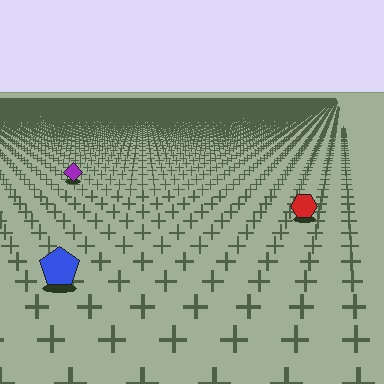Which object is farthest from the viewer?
The purple diamond is farthest from the viewer. It appears smaller and the ground texture around it is denser.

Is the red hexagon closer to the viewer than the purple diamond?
Yes. The red hexagon is closer — you can tell from the texture gradient: the ground texture is coarser near it.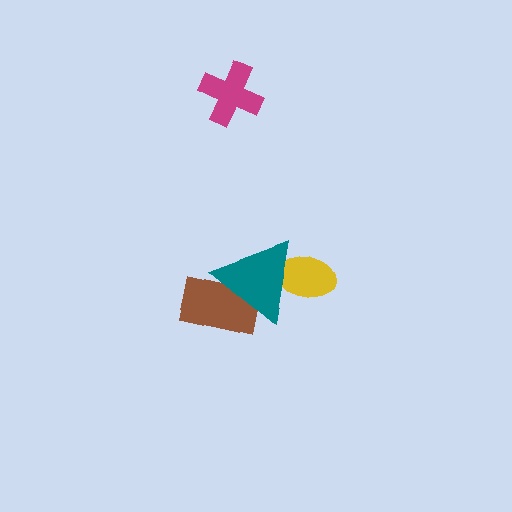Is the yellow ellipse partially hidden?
Yes, it is partially covered by another shape.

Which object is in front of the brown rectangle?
The teal triangle is in front of the brown rectangle.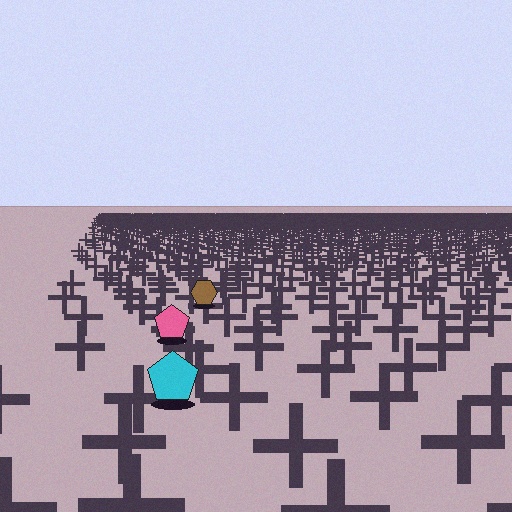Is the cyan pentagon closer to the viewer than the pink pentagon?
Yes. The cyan pentagon is closer — you can tell from the texture gradient: the ground texture is coarser near it.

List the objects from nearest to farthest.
From nearest to farthest: the cyan pentagon, the pink pentagon, the brown hexagon.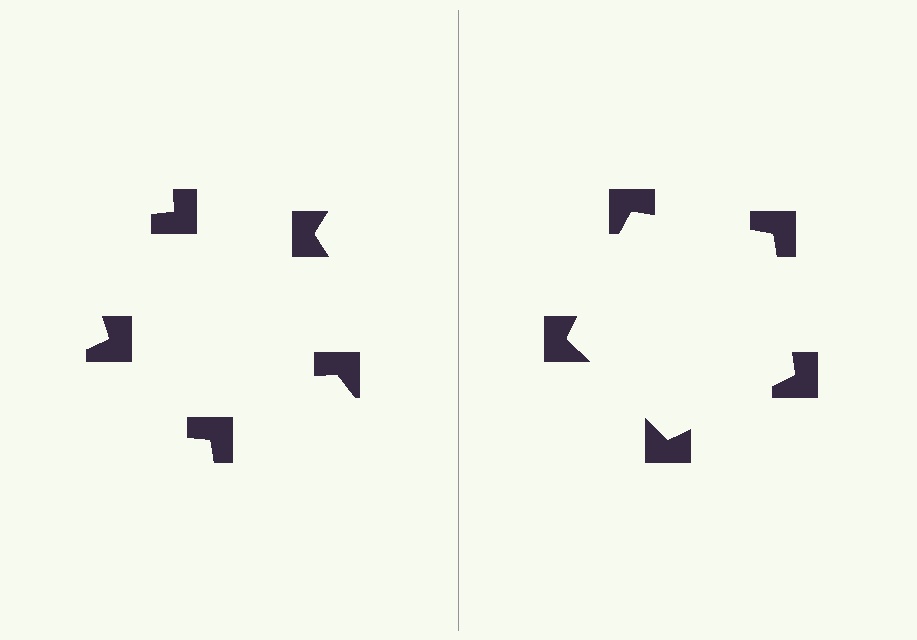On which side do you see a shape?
An illusory pentagon appears on the right side. On the left side the wedge cuts are rotated, so no coherent shape forms.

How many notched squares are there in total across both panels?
10 — 5 on each side.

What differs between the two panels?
The notched squares are positioned identically on both sides; only the wedge orientations differ. On the right they align to a pentagon; on the left they are misaligned.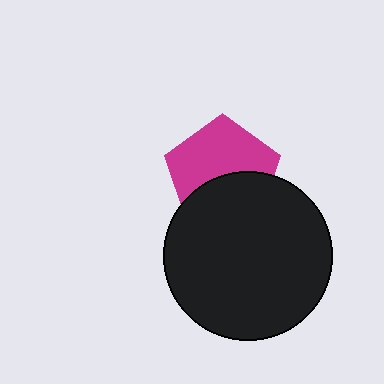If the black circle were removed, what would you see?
You would see the complete magenta pentagon.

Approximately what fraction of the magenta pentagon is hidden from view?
Roughly 42% of the magenta pentagon is hidden behind the black circle.